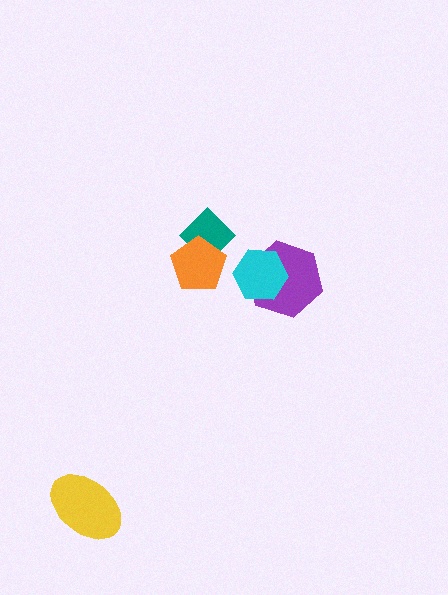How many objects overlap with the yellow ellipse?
0 objects overlap with the yellow ellipse.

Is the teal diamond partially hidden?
Yes, it is partially covered by another shape.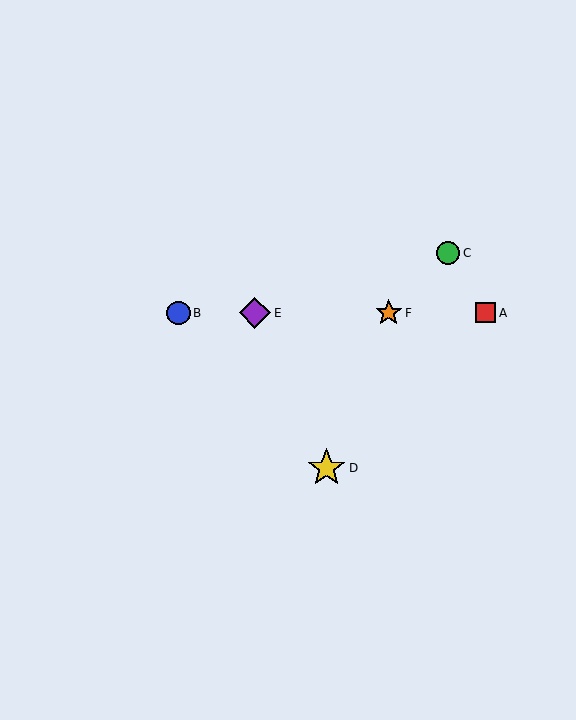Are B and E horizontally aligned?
Yes, both are at y≈313.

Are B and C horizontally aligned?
No, B is at y≈313 and C is at y≈253.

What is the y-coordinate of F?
Object F is at y≈313.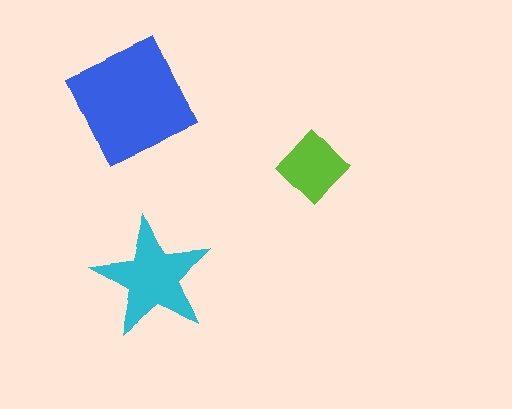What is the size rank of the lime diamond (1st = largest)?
3rd.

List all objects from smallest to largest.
The lime diamond, the cyan star, the blue square.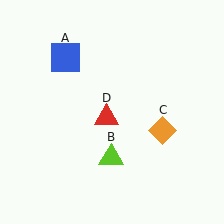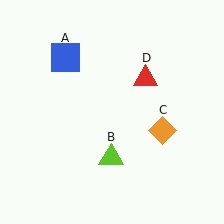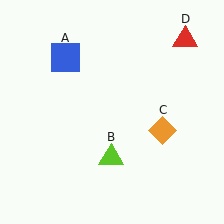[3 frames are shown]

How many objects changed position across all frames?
1 object changed position: red triangle (object D).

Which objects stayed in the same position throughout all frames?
Blue square (object A) and lime triangle (object B) and orange diamond (object C) remained stationary.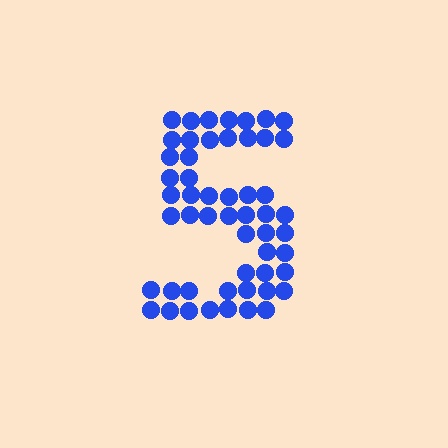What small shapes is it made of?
It is made of small circles.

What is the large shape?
The large shape is the digit 5.